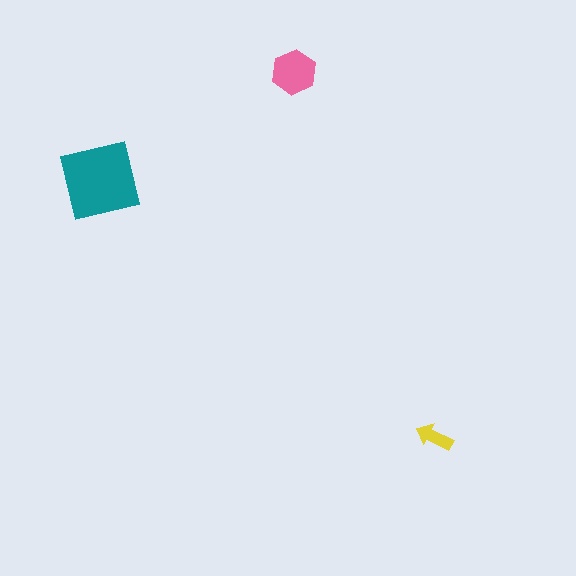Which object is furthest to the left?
The teal square is leftmost.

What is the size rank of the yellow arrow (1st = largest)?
3rd.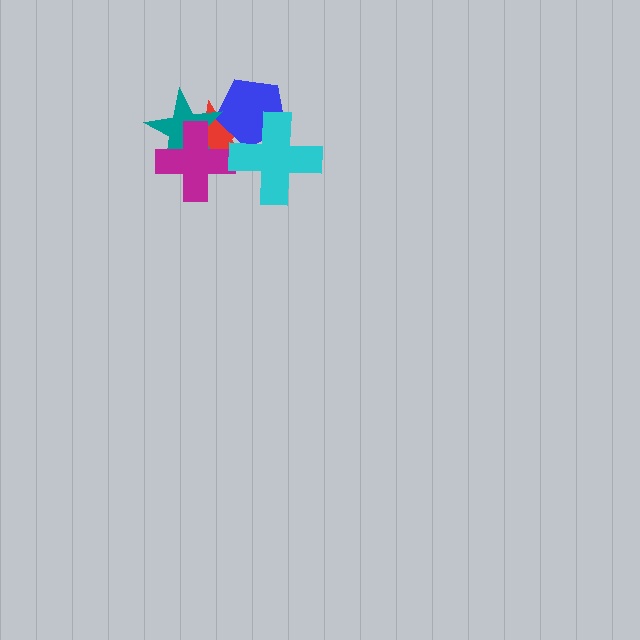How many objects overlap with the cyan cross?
2 objects overlap with the cyan cross.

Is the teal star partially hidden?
Yes, it is partially covered by another shape.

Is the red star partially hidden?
Yes, it is partially covered by another shape.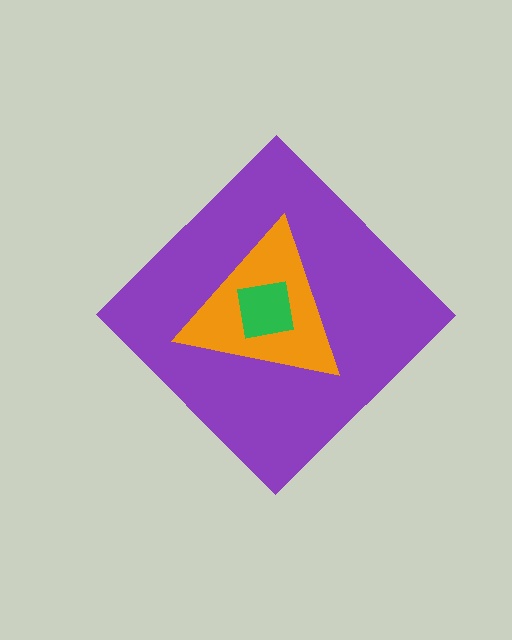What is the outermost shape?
The purple diamond.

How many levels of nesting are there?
3.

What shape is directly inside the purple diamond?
The orange triangle.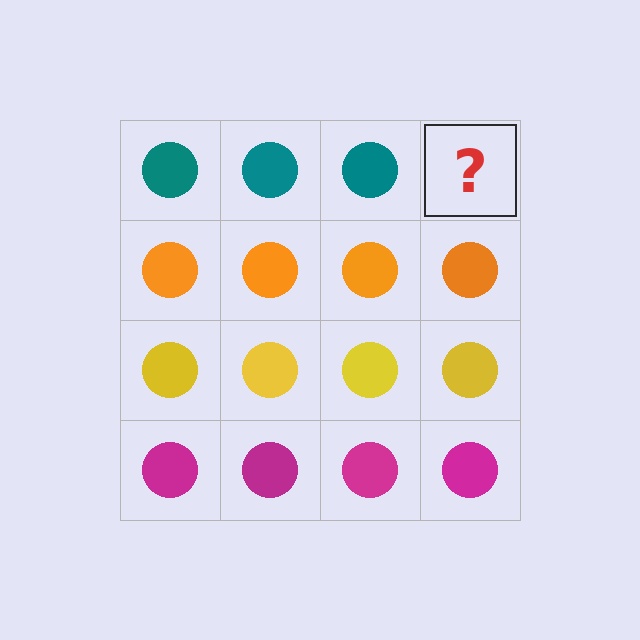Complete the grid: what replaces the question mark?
The question mark should be replaced with a teal circle.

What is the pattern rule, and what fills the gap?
The rule is that each row has a consistent color. The gap should be filled with a teal circle.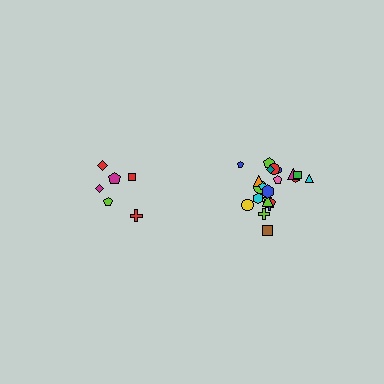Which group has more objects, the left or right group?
The right group.